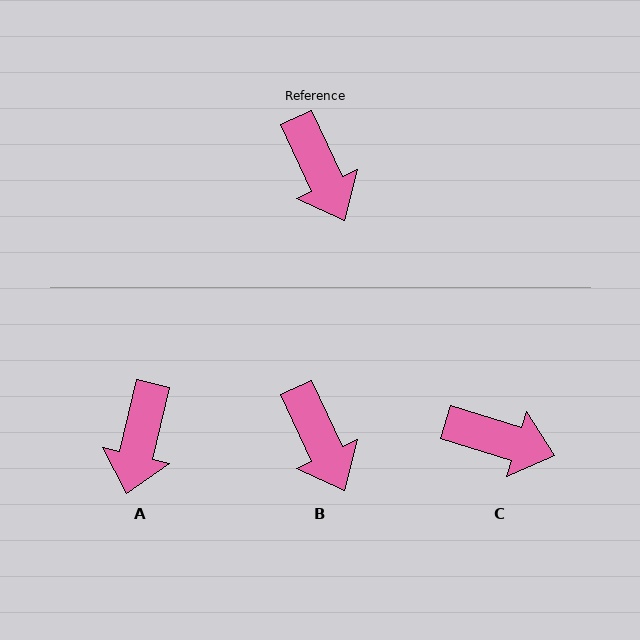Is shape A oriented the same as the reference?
No, it is off by about 39 degrees.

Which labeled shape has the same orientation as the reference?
B.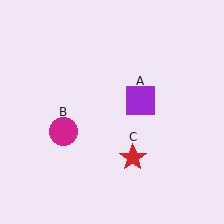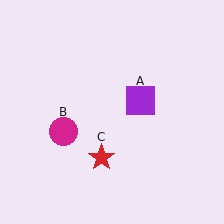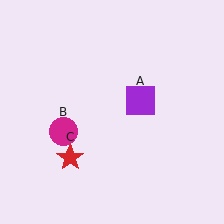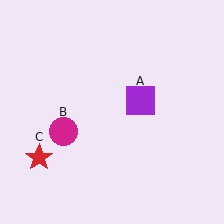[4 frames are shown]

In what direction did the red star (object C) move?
The red star (object C) moved left.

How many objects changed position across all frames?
1 object changed position: red star (object C).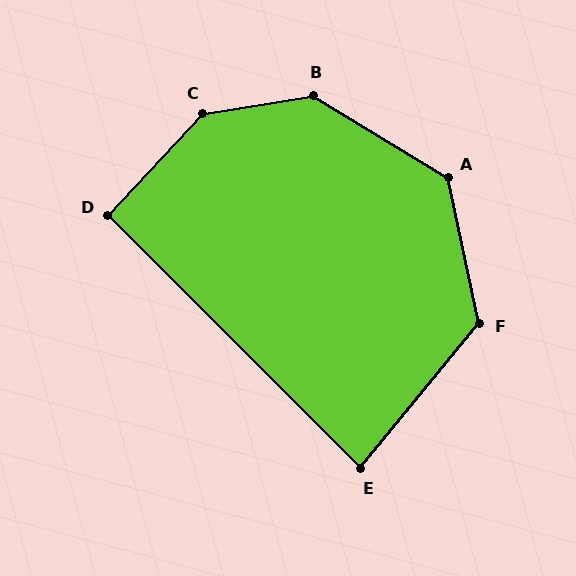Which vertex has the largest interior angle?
C, at approximately 142 degrees.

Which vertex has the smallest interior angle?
E, at approximately 84 degrees.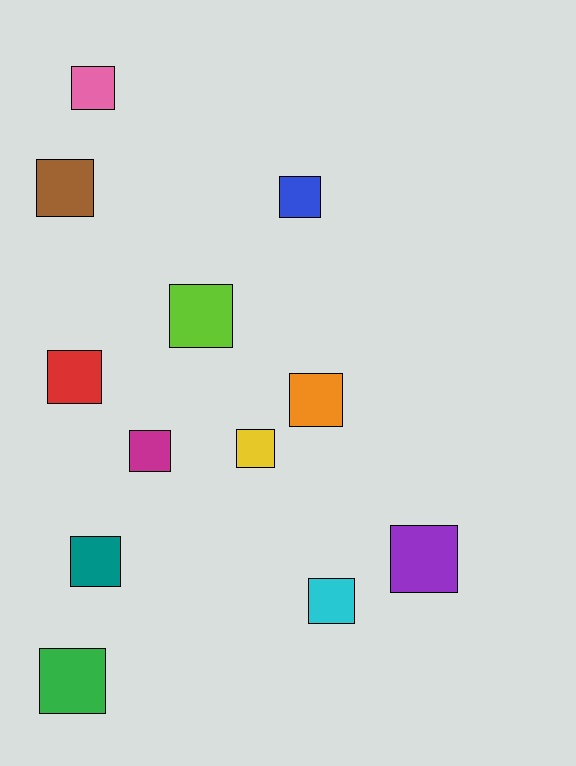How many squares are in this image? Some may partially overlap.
There are 12 squares.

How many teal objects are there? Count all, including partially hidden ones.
There is 1 teal object.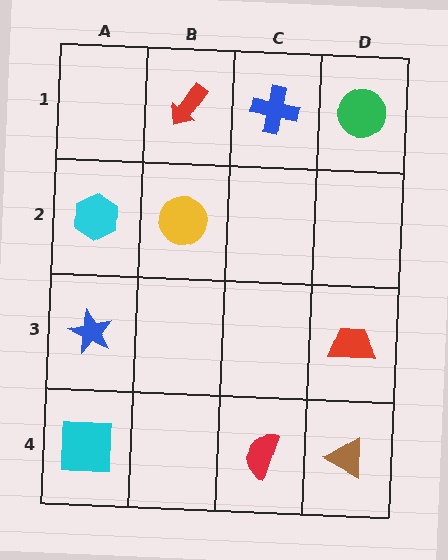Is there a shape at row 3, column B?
No, that cell is empty.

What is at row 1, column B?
A red arrow.